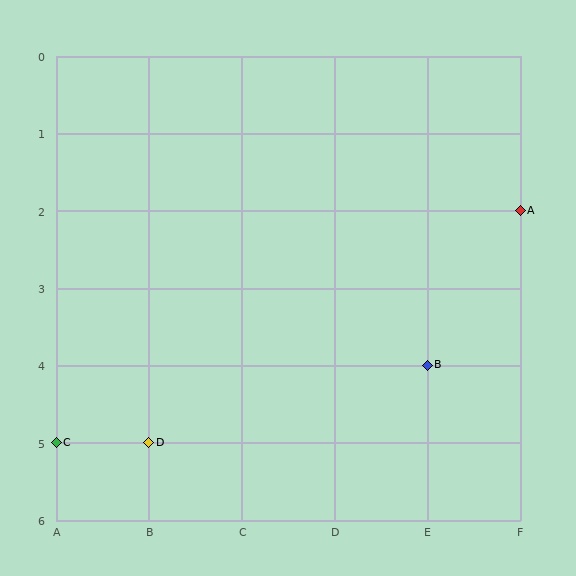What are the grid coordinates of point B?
Point B is at grid coordinates (E, 4).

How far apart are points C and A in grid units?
Points C and A are 5 columns and 3 rows apart (about 5.8 grid units diagonally).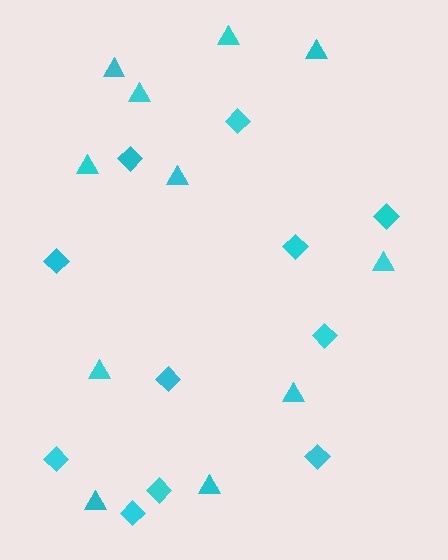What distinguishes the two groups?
There are 2 groups: one group of diamonds (11) and one group of triangles (11).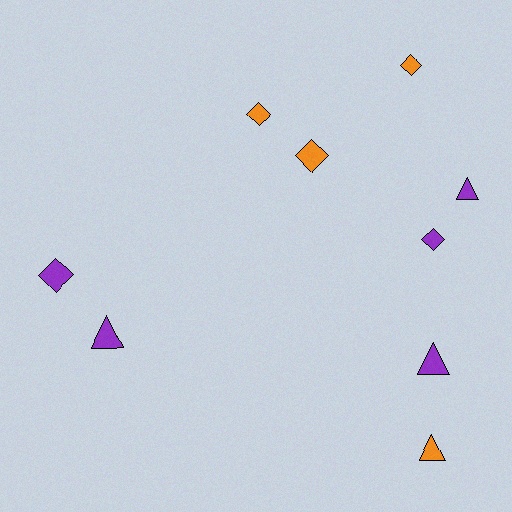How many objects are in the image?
There are 9 objects.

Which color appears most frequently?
Purple, with 5 objects.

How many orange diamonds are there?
There are 3 orange diamonds.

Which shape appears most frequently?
Diamond, with 5 objects.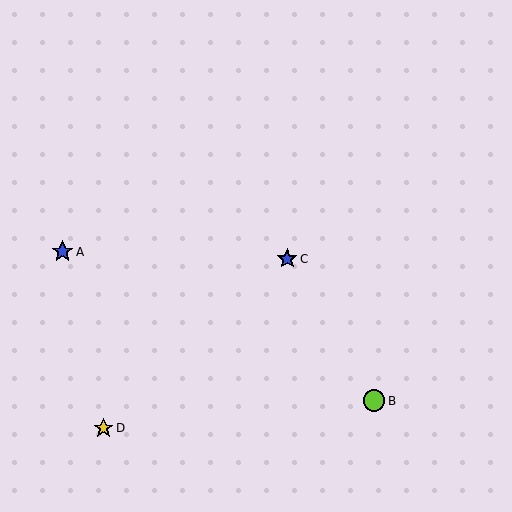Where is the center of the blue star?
The center of the blue star is at (287, 259).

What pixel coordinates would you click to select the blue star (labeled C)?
Click at (287, 259) to select the blue star C.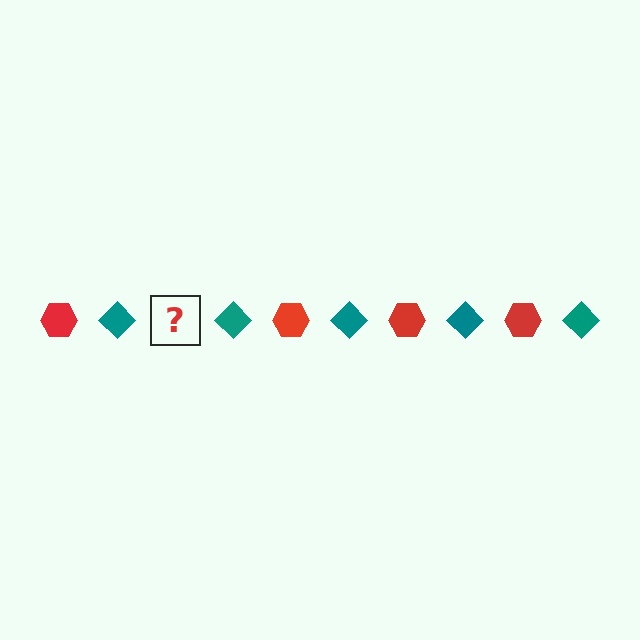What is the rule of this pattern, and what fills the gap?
The rule is that the pattern alternates between red hexagon and teal diamond. The gap should be filled with a red hexagon.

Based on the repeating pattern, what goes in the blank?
The blank should be a red hexagon.